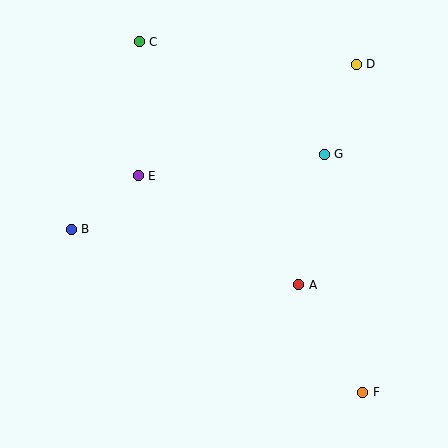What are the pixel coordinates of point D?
Point D is at (356, 64).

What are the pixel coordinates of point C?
Point C is at (139, 42).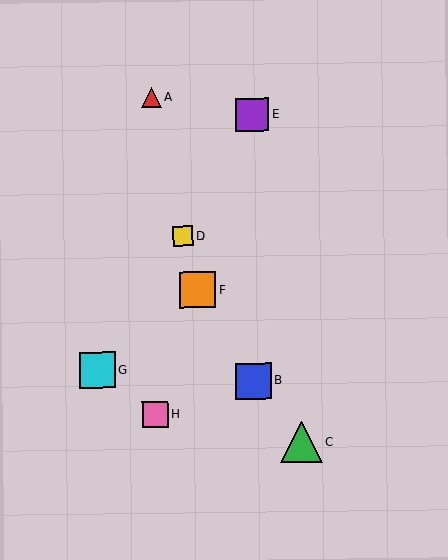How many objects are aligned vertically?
2 objects (A, H) are aligned vertically.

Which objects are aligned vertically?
Objects A, H are aligned vertically.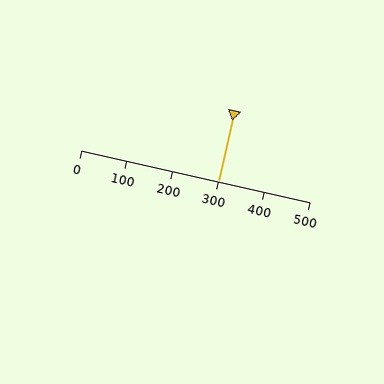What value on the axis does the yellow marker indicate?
The marker indicates approximately 300.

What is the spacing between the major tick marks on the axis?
The major ticks are spaced 100 apart.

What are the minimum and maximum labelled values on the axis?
The axis runs from 0 to 500.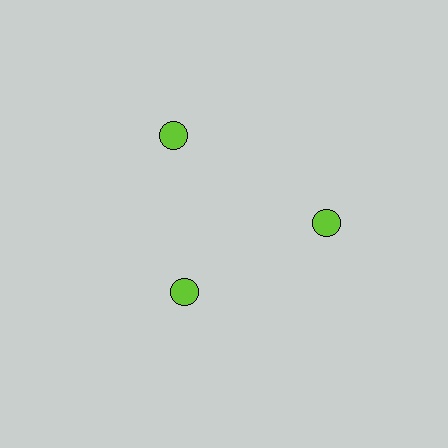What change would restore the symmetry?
The symmetry would be restored by moving it outward, back onto the ring so that all 3 circles sit at equal angles and equal distance from the center.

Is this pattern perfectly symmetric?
No. The 3 lime circles are arranged in a ring, but one element near the 7 o'clock position is pulled inward toward the center, breaking the 3-fold rotational symmetry.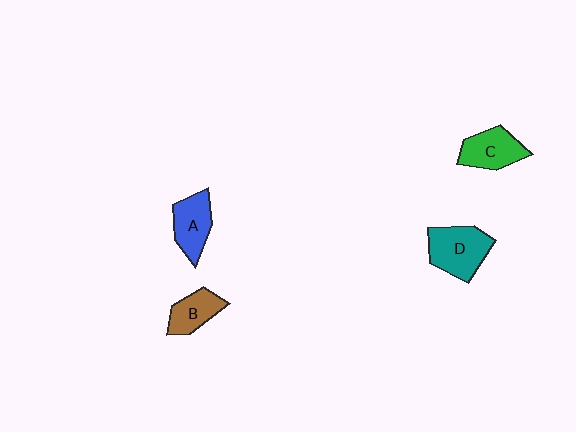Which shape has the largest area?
Shape D (teal).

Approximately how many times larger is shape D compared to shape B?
Approximately 1.5 times.